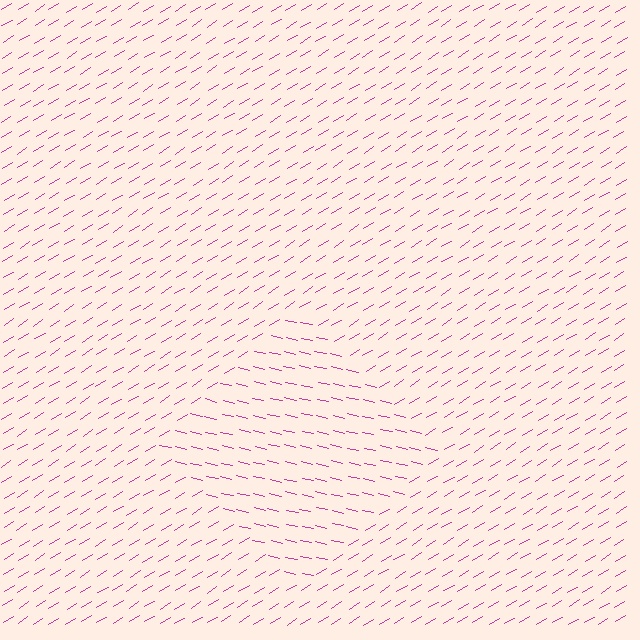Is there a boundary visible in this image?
Yes, there is a texture boundary formed by a change in line orientation.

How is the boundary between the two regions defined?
The boundary is defined purely by a change in line orientation (approximately 45 degrees difference). All lines are the same color and thickness.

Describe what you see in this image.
The image is filled with small magenta line segments. A diamond region in the image has lines oriented differently from the surrounding lines, creating a visible texture boundary.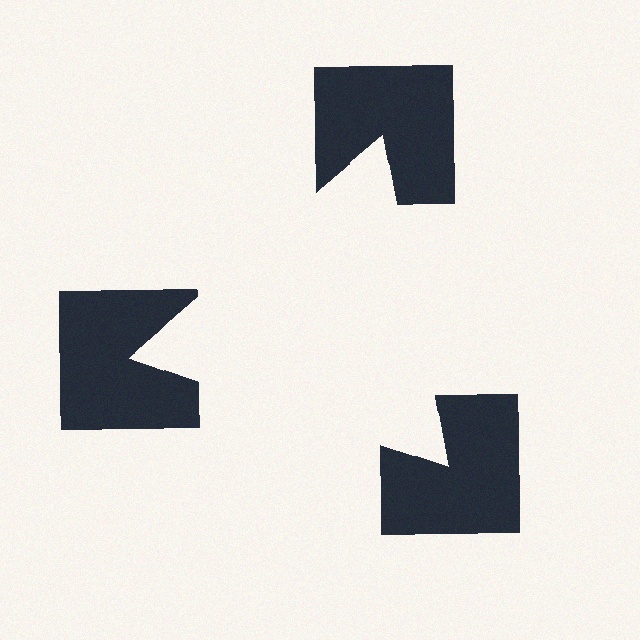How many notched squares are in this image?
There are 3 — one at each vertex of the illusory triangle.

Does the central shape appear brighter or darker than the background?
It typically appears slightly brighter than the background, even though no actual brightness change is drawn.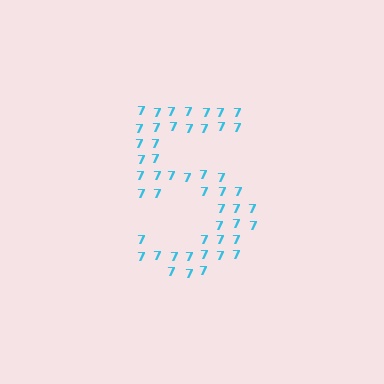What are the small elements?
The small elements are digit 7's.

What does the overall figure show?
The overall figure shows the digit 5.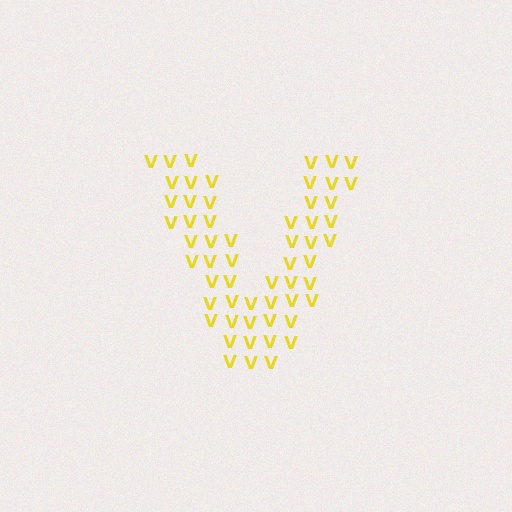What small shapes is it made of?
It is made of small letter V's.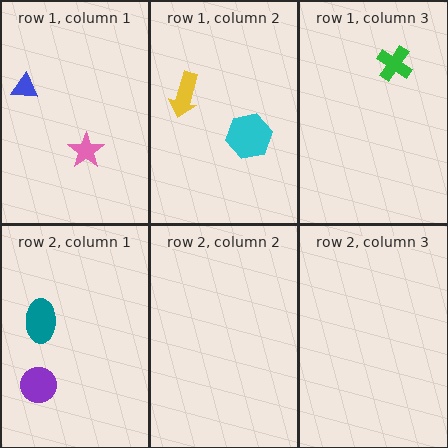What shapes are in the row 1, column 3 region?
The green cross.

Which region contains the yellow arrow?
The row 1, column 2 region.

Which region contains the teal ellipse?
The row 2, column 1 region.